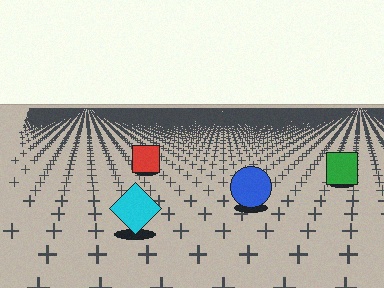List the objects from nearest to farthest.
From nearest to farthest: the cyan diamond, the blue circle, the green square, the red square.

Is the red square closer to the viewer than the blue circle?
No. The blue circle is closer — you can tell from the texture gradient: the ground texture is coarser near it.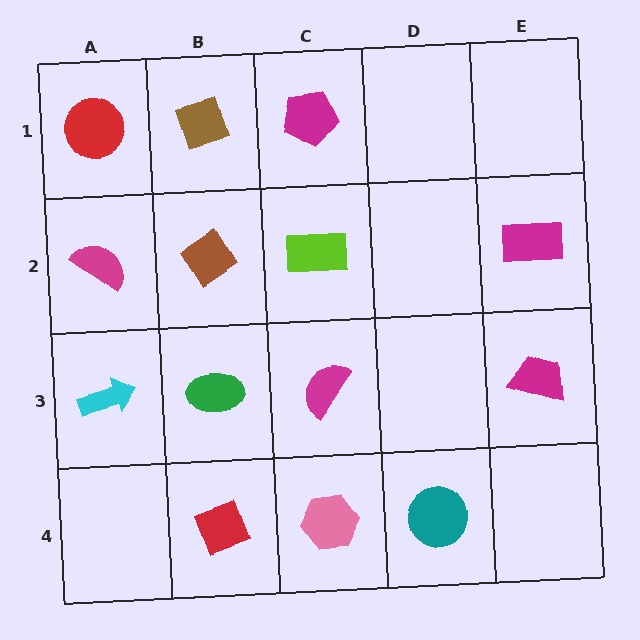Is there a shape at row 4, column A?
No, that cell is empty.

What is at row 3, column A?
A cyan arrow.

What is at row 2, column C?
A lime rectangle.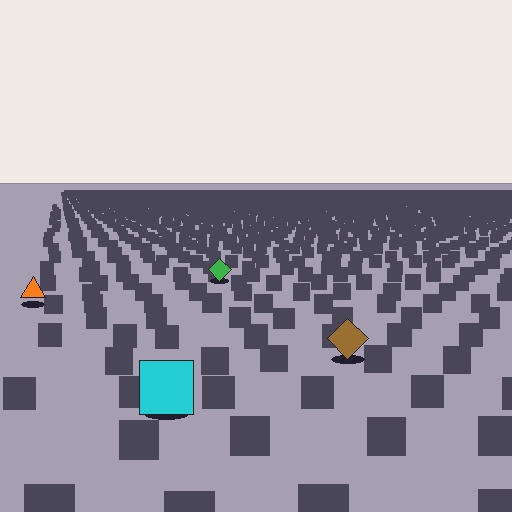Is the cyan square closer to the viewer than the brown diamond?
Yes. The cyan square is closer — you can tell from the texture gradient: the ground texture is coarser near it.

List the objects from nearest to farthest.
From nearest to farthest: the cyan square, the brown diamond, the orange triangle, the green diamond.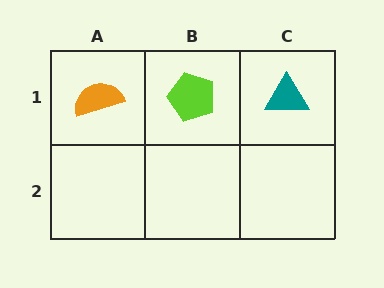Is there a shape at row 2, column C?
No, that cell is empty.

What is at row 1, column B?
A lime pentagon.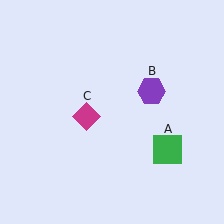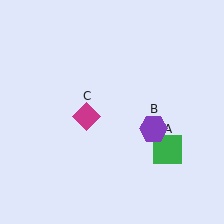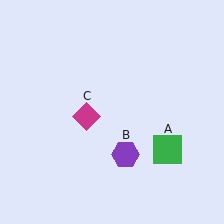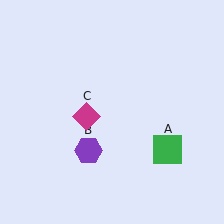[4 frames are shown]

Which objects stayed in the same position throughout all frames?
Green square (object A) and magenta diamond (object C) remained stationary.